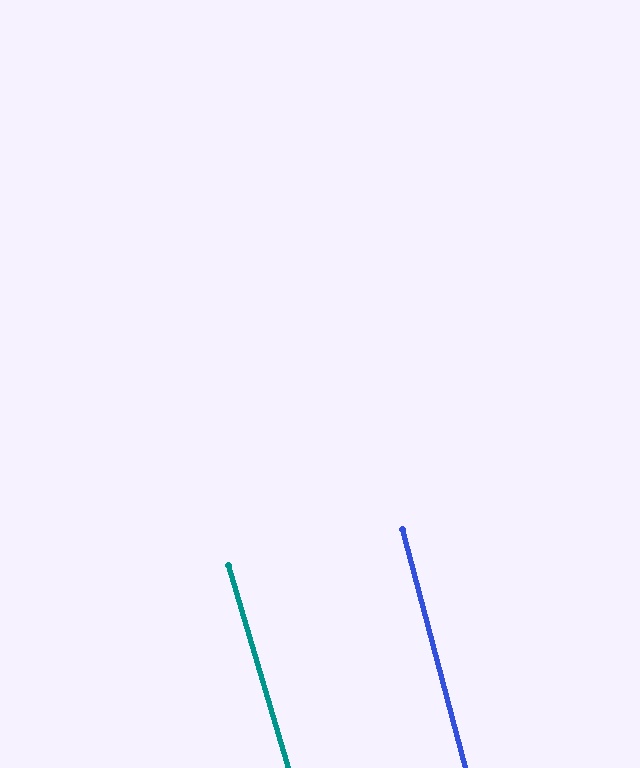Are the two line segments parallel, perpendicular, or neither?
Parallel — their directions differ by only 1.6°.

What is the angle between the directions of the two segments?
Approximately 2 degrees.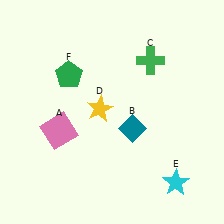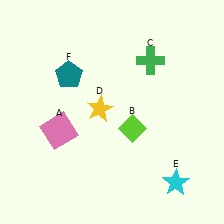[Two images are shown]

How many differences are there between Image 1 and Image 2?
There are 2 differences between the two images.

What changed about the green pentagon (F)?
In Image 1, F is green. In Image 2, it changed to teal.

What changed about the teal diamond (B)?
In Image 1, B is teal. In Image 2, it changed to lime.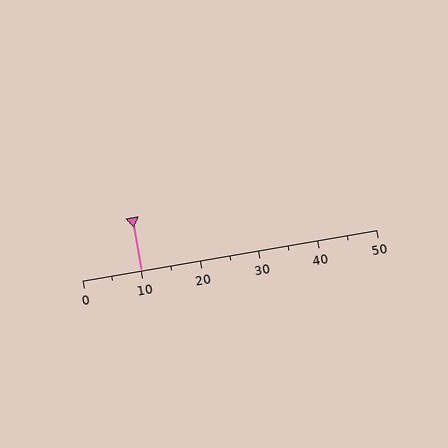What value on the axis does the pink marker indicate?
The marker indicates approximately 10.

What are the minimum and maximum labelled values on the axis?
The axis runs from 0 to 50.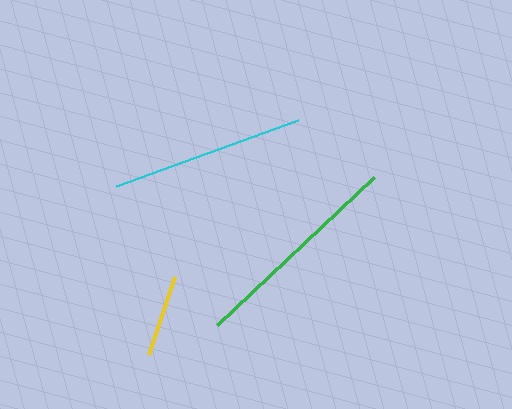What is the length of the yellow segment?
The yellow segment is approximately 82 pixels long.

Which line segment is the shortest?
The yellow line is the shortest at approximately 82 pixels.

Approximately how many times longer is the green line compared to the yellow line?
The green line is approximately 2.6 times the length of the yellow line.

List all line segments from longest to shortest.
From longest to shortest: green, cyan, yellow.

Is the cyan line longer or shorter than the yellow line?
The cyan line is longer than the yellow line.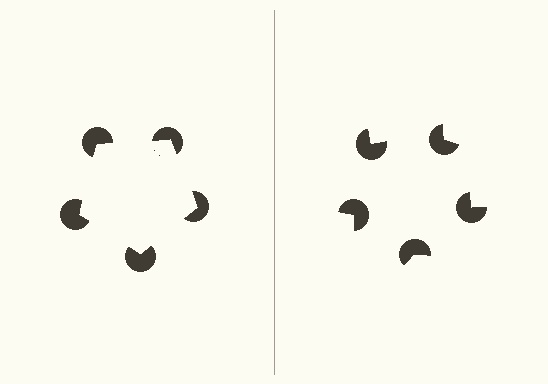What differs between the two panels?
The pac-man discs are positioned identically on both sides; only the wedge orientations differ. On the left they align to a pentagon; on the right they are misaligned.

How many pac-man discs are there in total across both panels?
10 — 5 on each side.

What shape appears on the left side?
An illusory pentagon.